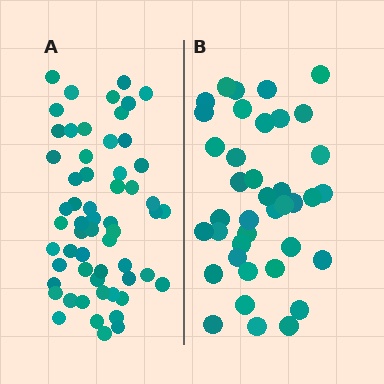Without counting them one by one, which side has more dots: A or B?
Region A (the left region) has more dots.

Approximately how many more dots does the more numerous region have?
Region A has approximately 20 more dots than region B.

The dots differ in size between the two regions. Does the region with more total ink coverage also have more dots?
No. Region B has more total ink coverage because its dots are larger, but region A actually contains more individual dots. Total area can be misleading — the number of items is what matters here.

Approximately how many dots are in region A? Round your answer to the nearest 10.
About 60 dots. (The exact count is 58, which rounds to 60.)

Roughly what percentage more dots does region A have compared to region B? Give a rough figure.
About 50% more.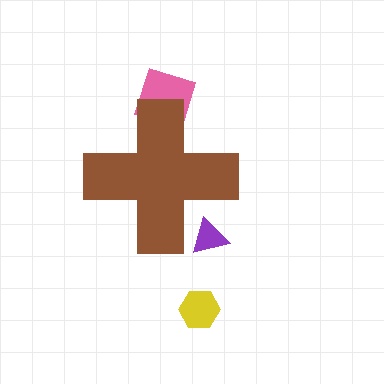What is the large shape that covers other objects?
A brown cross.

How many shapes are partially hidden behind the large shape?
2 shapes are partially hidden.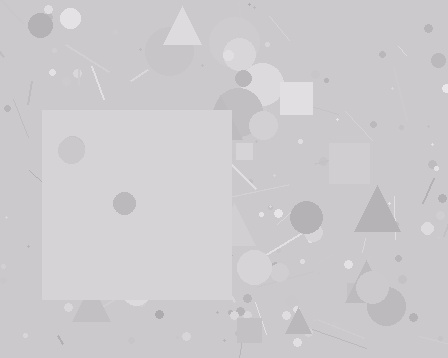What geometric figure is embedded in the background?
A square is embedded in the background.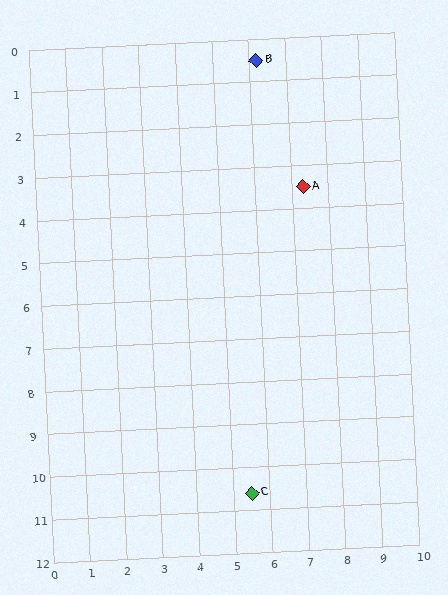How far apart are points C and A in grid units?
Points C and A are about 7.3 grid units apart.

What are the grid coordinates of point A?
Point A is at approximately (7.3, 3.5).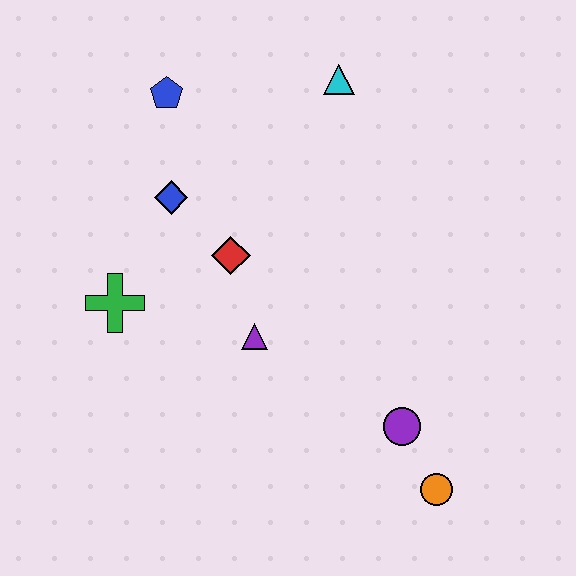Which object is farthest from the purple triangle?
The cyan triangle is farthest from the purple triangle.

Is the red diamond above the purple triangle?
Yes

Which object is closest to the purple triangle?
The red diamond is closest to the purple triangle.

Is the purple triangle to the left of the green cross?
No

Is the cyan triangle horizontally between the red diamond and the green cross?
No